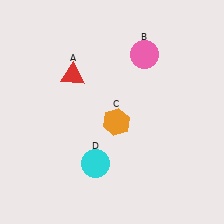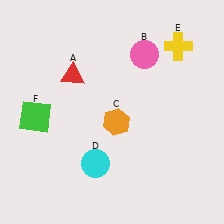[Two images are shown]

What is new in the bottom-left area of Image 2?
A green square (F) was added in the bottom-left area of Image 2.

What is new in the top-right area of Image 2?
A yellow cross (E) was added in the top-right area of Image 2.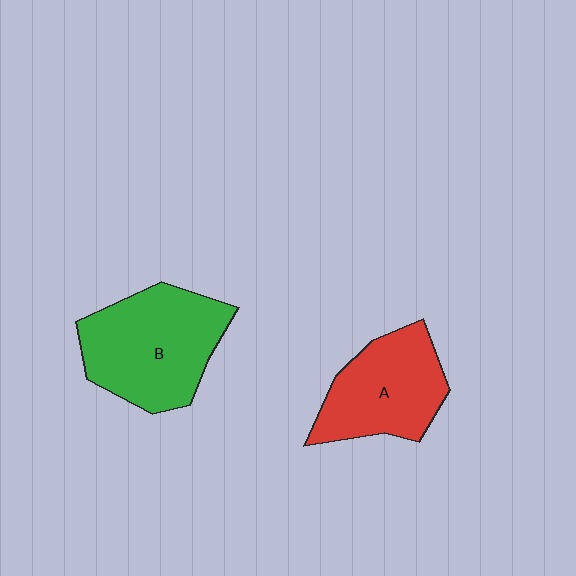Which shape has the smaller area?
Shape A (red).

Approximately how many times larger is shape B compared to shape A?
Approximately 1.3 times.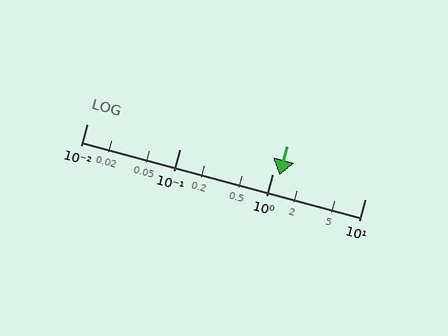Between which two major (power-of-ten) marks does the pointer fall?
The pointer is between 1 and 10.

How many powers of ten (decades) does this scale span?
The scale spans 3 decades, from 0.01 to 10.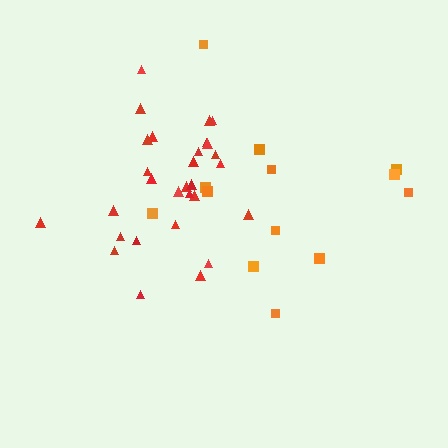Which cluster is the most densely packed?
Red.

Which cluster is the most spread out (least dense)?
Orange.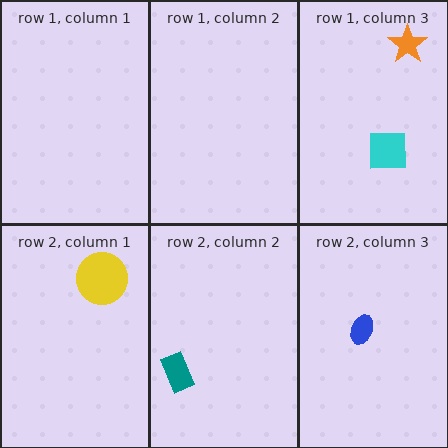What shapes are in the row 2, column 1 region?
The yellow circle.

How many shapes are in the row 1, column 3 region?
2.